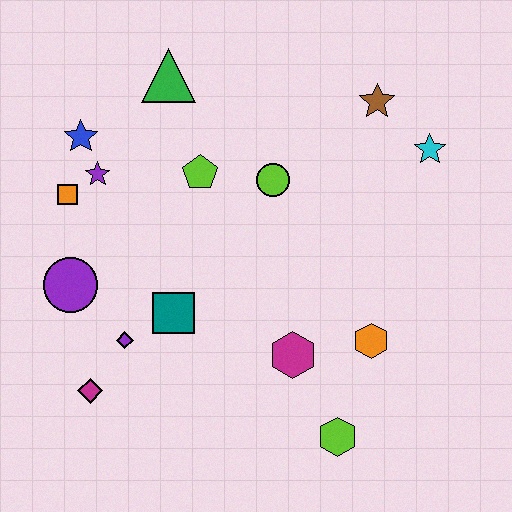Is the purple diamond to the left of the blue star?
No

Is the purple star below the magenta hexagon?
No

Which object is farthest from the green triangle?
The lime hexagon is farthest from the green triangle.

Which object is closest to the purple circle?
The purple diamond is closest to the purple circle.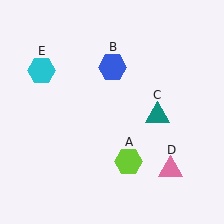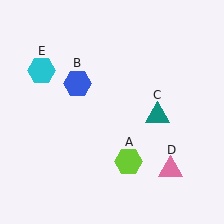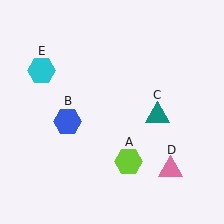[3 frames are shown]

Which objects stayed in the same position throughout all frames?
Lime hexagon (object A) and teal triangle (object C) and pink triangle (object D) and cyan hexagon (object E) remained stationary.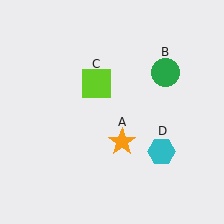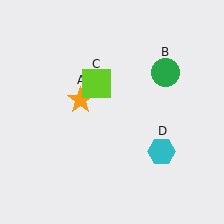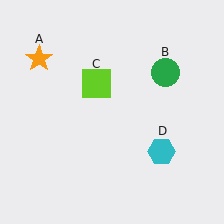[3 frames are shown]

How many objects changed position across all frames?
1 object changed position: orange star (object A).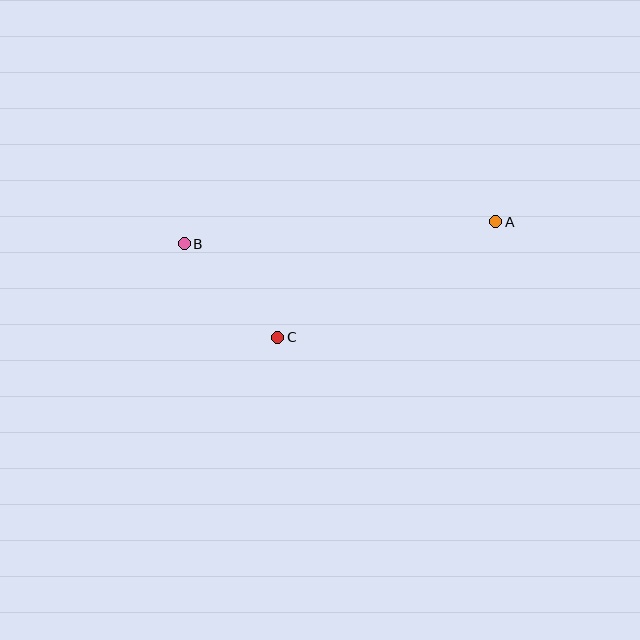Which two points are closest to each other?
Points B and C are closest to each other.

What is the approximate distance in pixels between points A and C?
The distance between A and C is approximately 246 pixels.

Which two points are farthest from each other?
Points A and B are farthest from each other.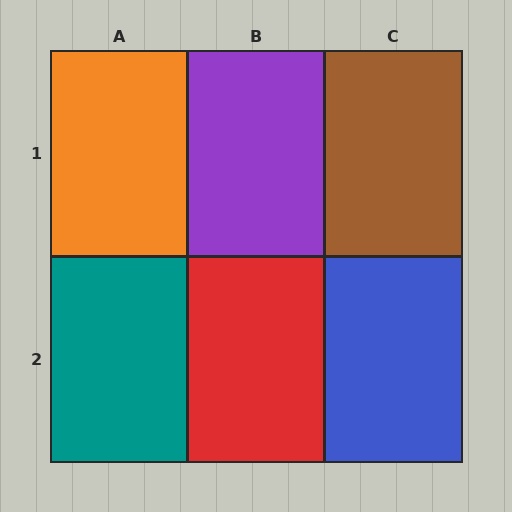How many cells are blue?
1 cell is blue.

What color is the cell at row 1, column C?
Brown.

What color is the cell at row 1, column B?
Purple.